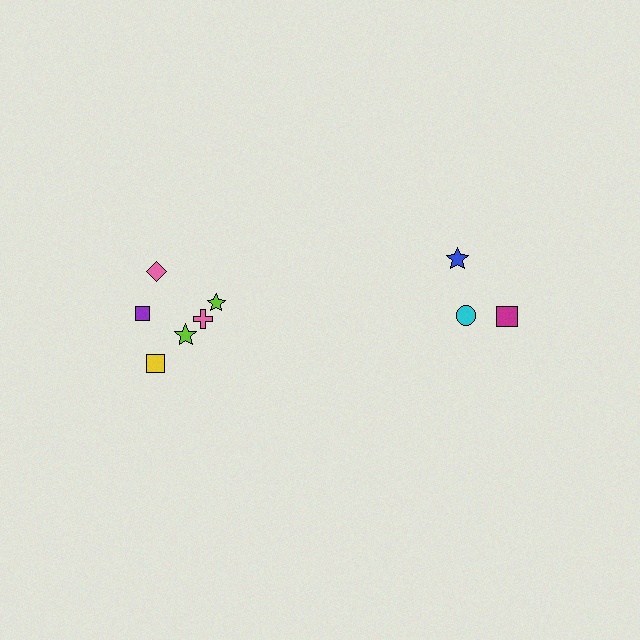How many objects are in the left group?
There are 6 objects.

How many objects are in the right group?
There are 3 objects.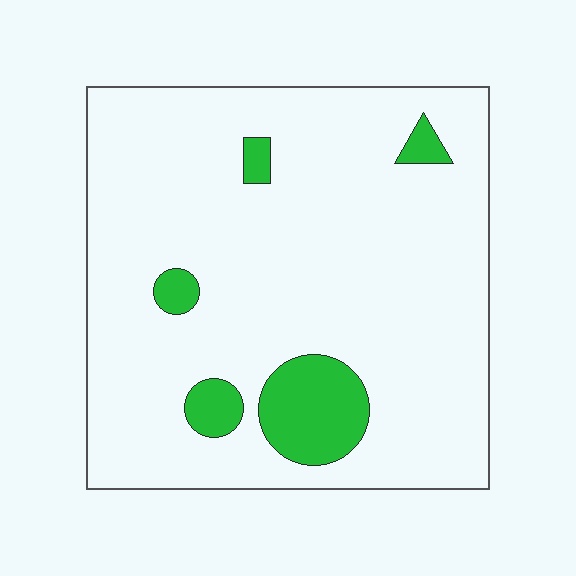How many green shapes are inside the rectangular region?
5.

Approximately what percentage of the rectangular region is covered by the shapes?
Approximately 10%.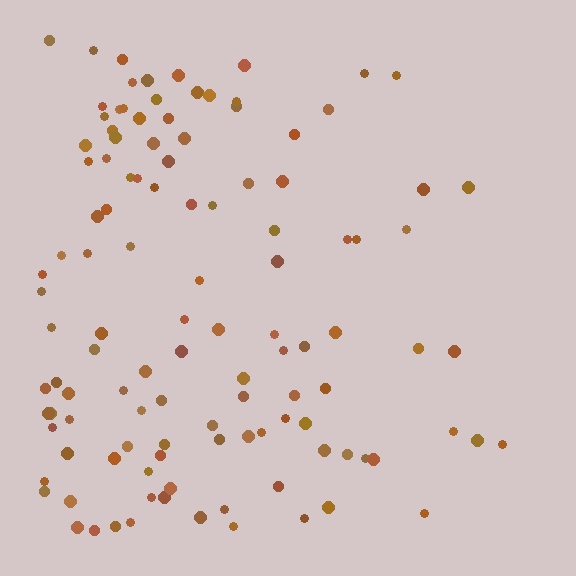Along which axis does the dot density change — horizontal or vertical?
Horizontal.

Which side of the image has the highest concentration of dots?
The left.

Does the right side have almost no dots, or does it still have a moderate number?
Still a moderate number, just noticeably fewer than the left.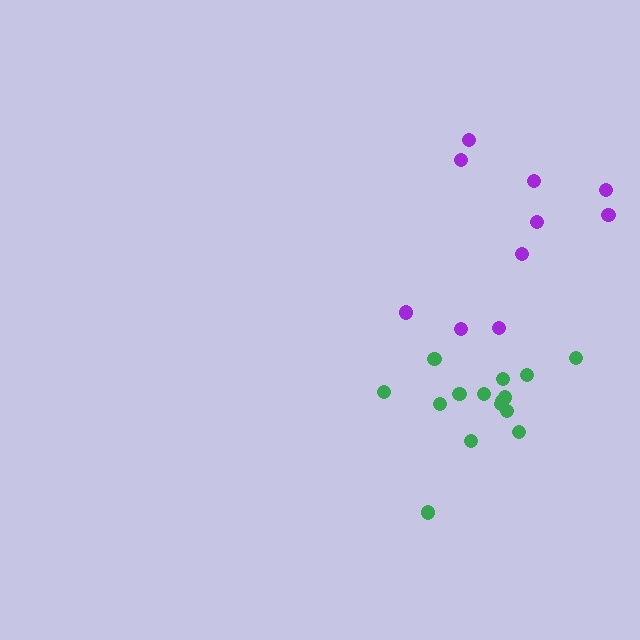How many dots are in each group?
Group 1: 15 dots, Group 2: 10 dots (25 total).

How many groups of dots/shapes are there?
There are 2 groups.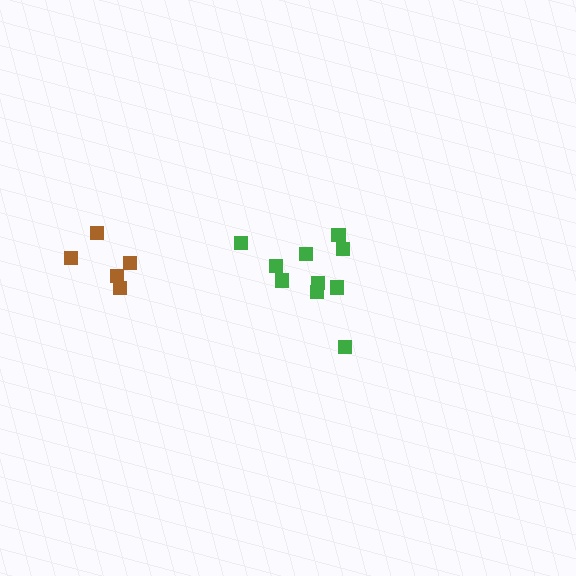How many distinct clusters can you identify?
There are 2 distinct clusters.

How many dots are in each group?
Group 1: 5 dots, Group 2: 10 dots (15 total).